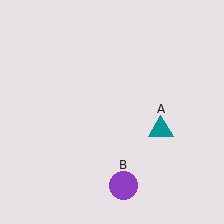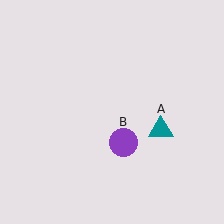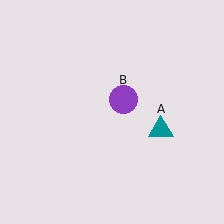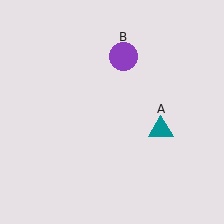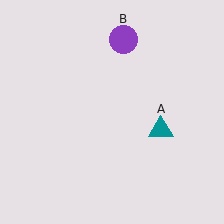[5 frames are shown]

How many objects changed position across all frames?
1 object changed position: purple circle (object B).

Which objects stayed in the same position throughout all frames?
Teal triangle (object A) remained stationary.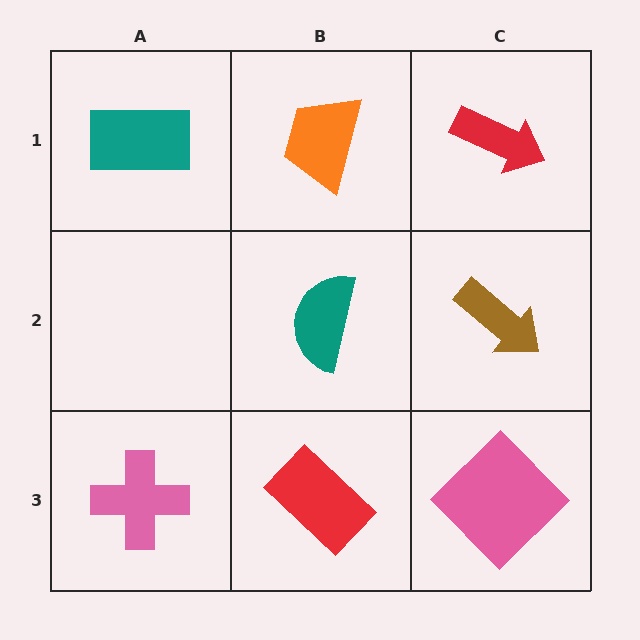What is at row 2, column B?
A teal semicircle.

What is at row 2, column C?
A brown arrow.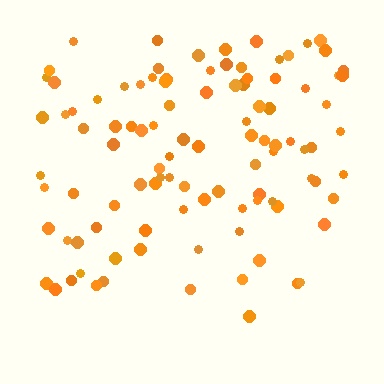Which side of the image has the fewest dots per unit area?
The bottom.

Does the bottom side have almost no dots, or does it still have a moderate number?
Still a moderate number, just noticeably fewer than the top.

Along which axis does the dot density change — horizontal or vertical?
Vertical.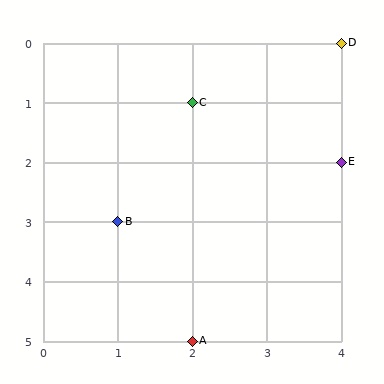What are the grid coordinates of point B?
Point B is at grid coordinates (1, 3).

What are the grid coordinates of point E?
Point E is at grid coordinates (4, 2).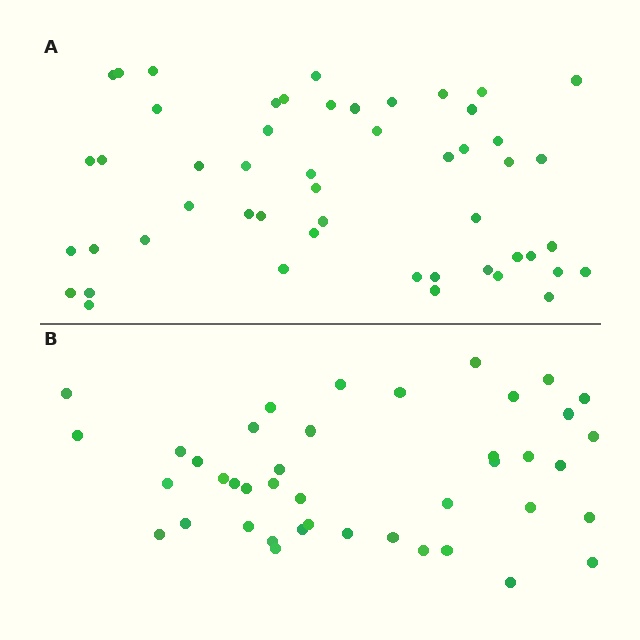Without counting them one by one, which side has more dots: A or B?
Region A (the top region) has more dots.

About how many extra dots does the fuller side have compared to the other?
Region A has roughly 8 or so more dots than region B.